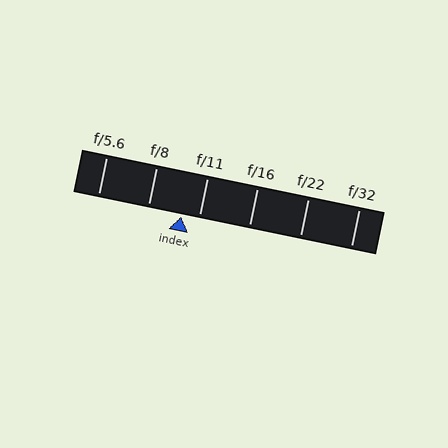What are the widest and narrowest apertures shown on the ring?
The widest aperture shown is f/5.6 and the narrowest is f/32.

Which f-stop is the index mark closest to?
The index mark is closest to f/11.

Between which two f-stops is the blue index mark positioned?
The index mark is between f/8 and f/11.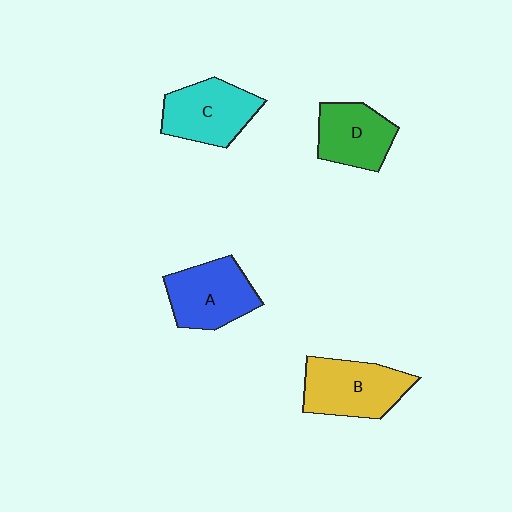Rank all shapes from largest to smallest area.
From largest to smallest: B (yellow), A (blue), C (cyan), D (green).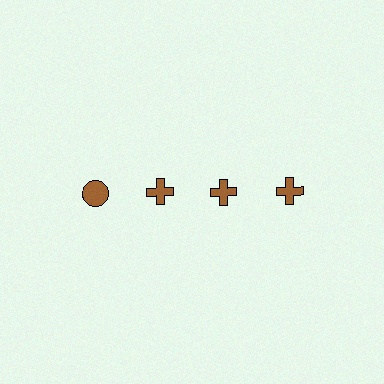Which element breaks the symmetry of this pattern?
The brown circle in the top row, leftmost column breaks the symmetry. All other shapes are brown crosses.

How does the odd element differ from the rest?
It has a different shape: circle instead of cross.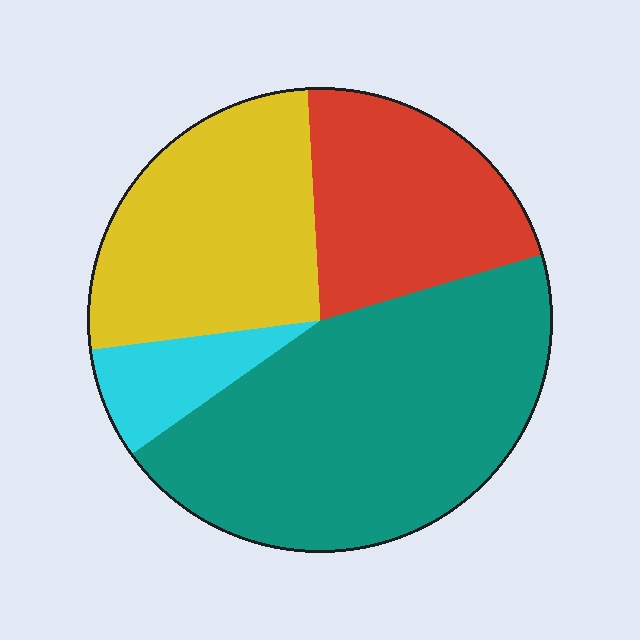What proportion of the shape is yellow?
Yellow takes up between a quarter and a half of the shape.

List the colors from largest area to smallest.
From largest to smallest: teal, yellow, red, cyan.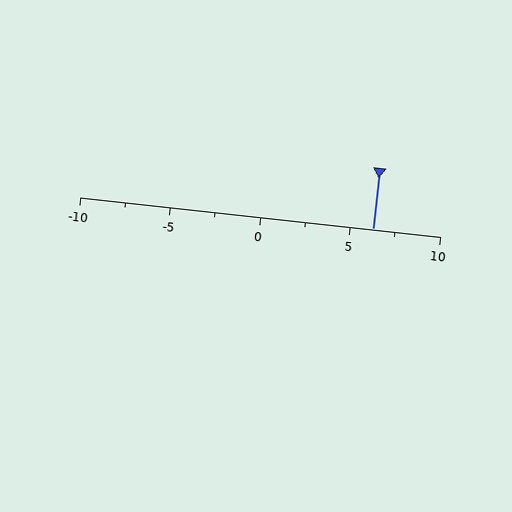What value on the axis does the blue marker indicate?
The marker indicates approximately 6.2.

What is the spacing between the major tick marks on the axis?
The major ticks are spaced 5 apart.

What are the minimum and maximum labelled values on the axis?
The axis runs from -10 to 10.